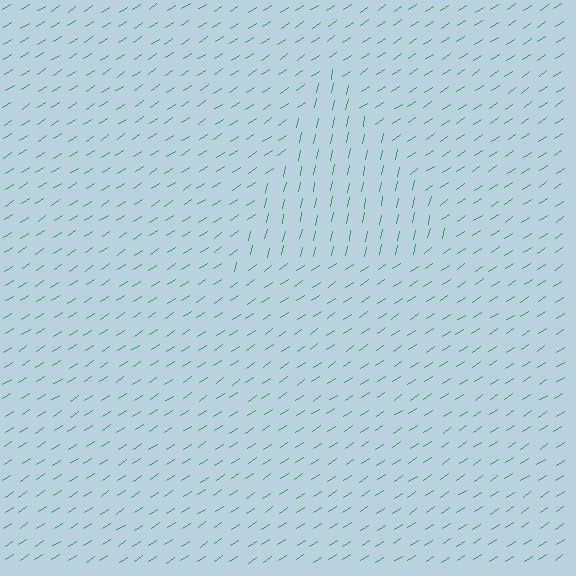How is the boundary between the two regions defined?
The boundary is defined purely by a change in line orientation (approximately 45 degrees difference). All lines are the same color and thickness.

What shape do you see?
I see a triangle.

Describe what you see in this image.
The image is filled with small green line segments. A triangle region in the image has lines oriented differently from the surrounding lines, creating a visible texture boundary.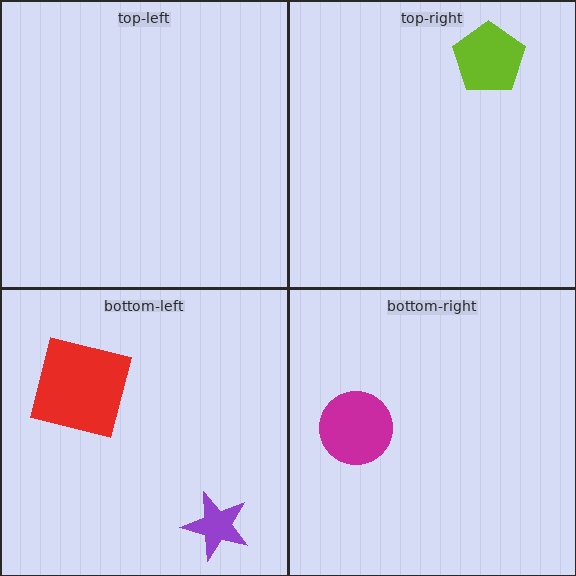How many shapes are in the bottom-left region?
2.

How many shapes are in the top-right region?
1.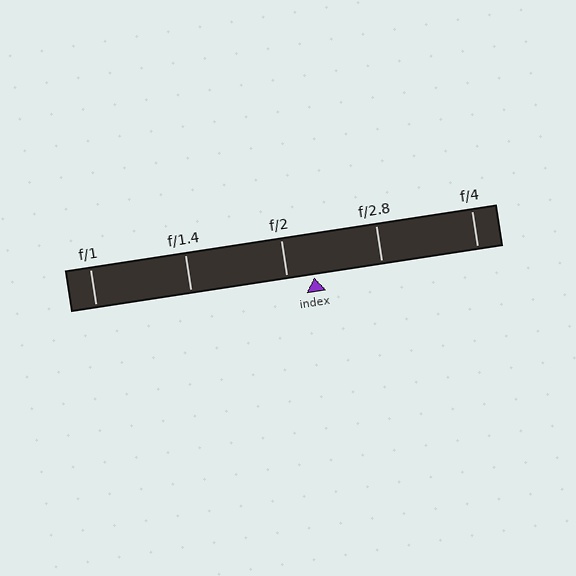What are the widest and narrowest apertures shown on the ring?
The widest aperture shown is f/1 and the narrowest is f/4.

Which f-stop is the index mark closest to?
The index mark is closest to f/2.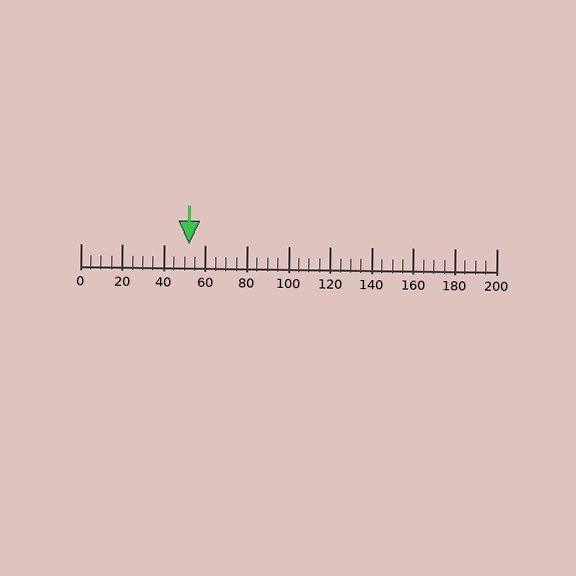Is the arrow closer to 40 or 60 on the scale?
The arrow is closer to 60.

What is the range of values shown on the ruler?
The ruler shows values from 0 to 200.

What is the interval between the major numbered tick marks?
The major tick marks are spaced 20 units apart.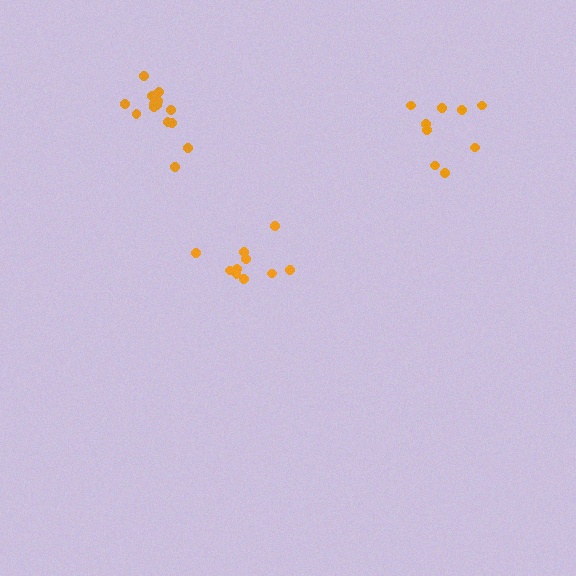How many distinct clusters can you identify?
There are 3 distinct clusters.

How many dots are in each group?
Group 1: 10 dots, Group 2: 14 dots, Group 3: 9 dots (33 total).